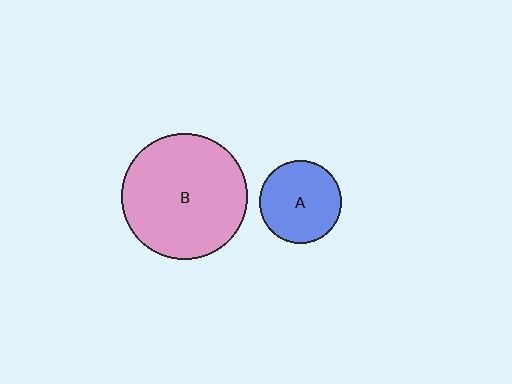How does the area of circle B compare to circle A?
Approximately 2.3 times.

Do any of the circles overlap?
No, none of the circles overlap.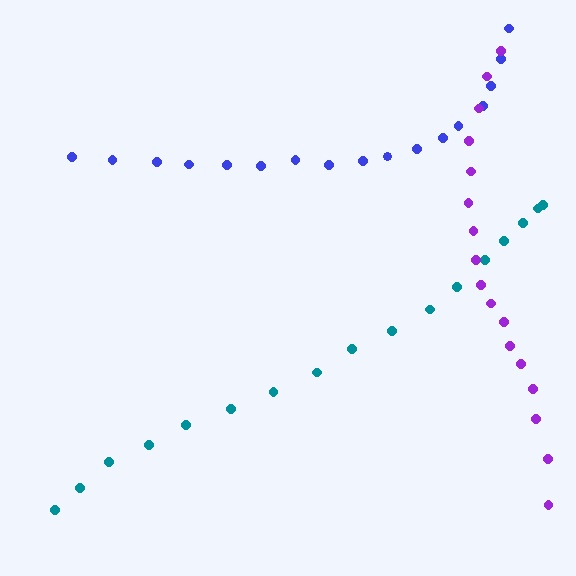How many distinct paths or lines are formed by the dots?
There are 3 distinct paths.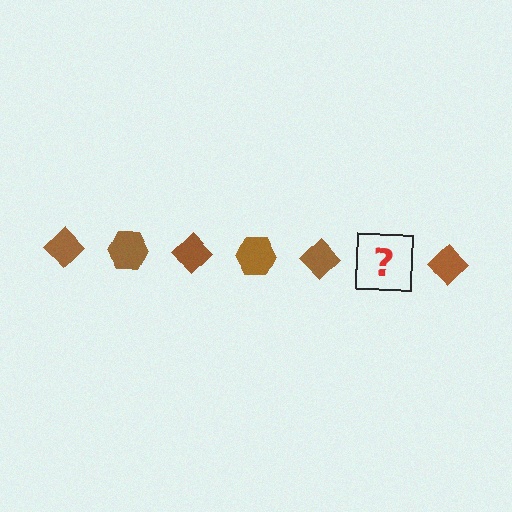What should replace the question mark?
The question mark should be replaced with a brown hexagon.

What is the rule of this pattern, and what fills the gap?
The rule is that the pattern cycles through diamond, hexagon shapes in brown. The gap should be filled with a brown hexagon.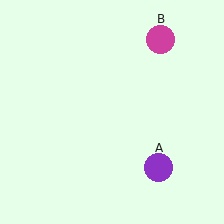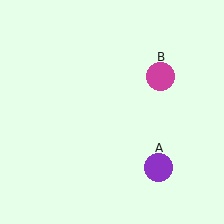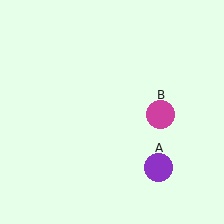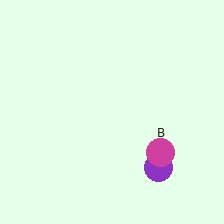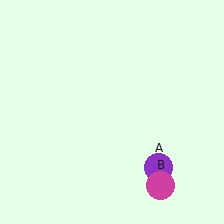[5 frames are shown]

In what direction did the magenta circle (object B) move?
The magenta circle (object B) moved down.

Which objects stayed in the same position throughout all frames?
Purple circle (object A) remained stationary.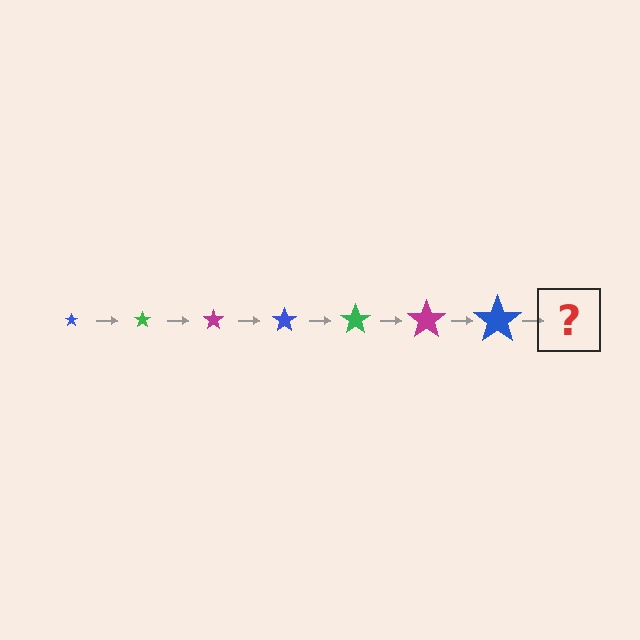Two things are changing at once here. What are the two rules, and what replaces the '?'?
The two rules are that the star grows larger each step and the color cycles through blue, green, and magenta. The '?' should be a green star, larger than the previous one.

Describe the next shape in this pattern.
It should be a green star, larger than the previous one.